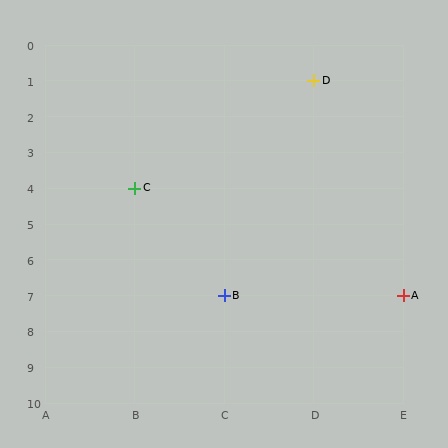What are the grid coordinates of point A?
Point A is at grid coordinates (E, 7).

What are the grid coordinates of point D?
Point D is at grid coordinates (D, 1).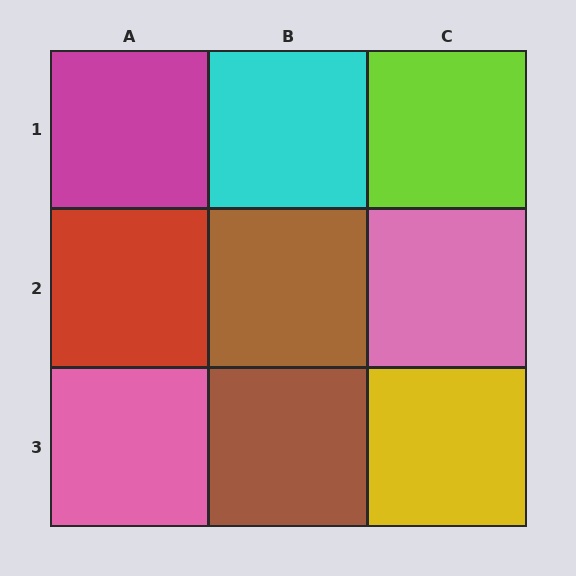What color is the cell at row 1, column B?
Cyan.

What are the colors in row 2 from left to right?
Red, brown, pink.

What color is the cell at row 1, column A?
Magenta.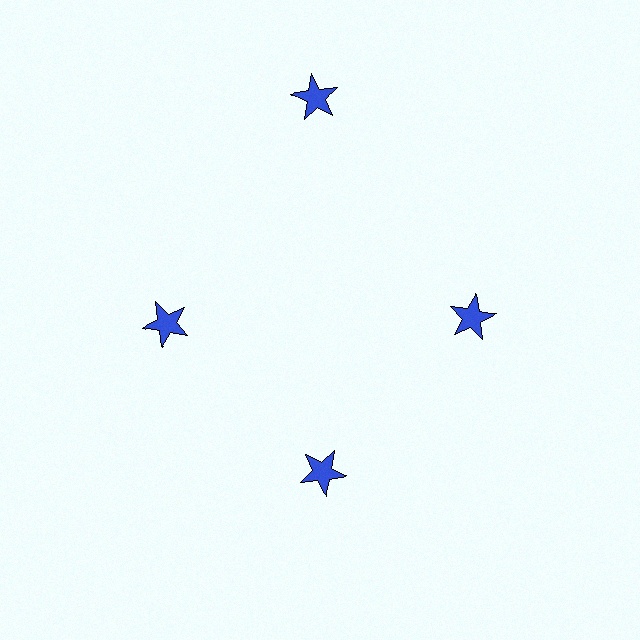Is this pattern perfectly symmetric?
No. The 4 blue stars are arranged in a ring, but one element near the 12 o'clock position is pushed outward from the center, breaking the 4-fold rotational symmetry.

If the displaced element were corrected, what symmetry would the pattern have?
It would have 4-fold rotational symmetry — the pattern would map onto itself every 90 degrees.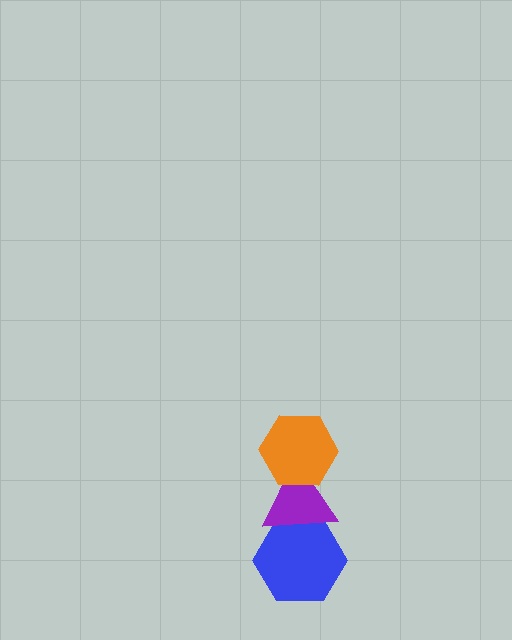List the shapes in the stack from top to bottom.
From top to bottom: the orange hexagon, the purple triangle, the blue hexagon.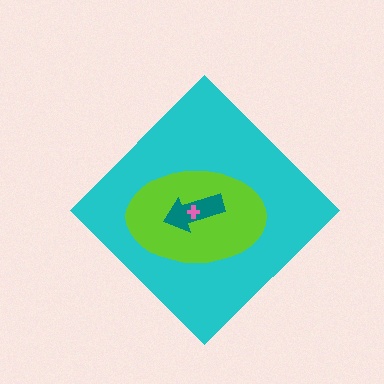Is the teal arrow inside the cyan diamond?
Yes.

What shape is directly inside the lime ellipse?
The teal arrow.